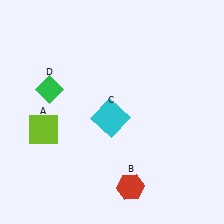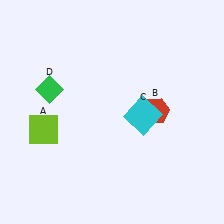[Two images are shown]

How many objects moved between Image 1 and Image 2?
2 objects moved between the two images.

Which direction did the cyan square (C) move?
The cyan square (C) moved right.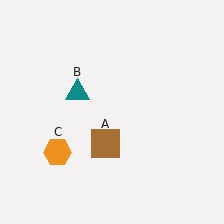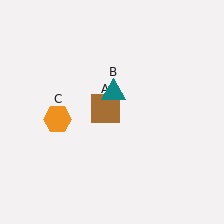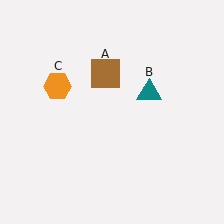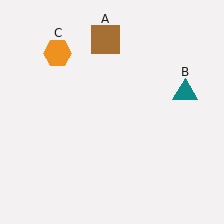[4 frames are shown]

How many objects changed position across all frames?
3 objects changed position: brown square (object A), teal triangle (object B), orange hexagon (object C).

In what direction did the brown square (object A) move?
The brown square (object A) moved up.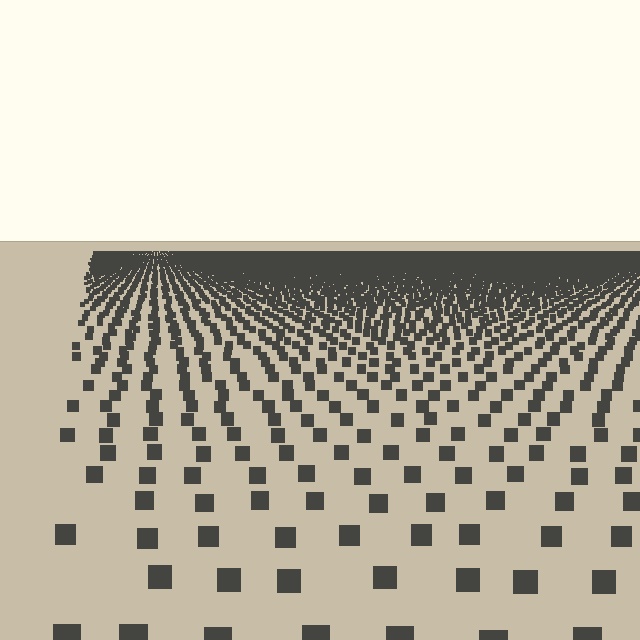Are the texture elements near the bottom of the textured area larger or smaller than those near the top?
Larger. Near the bottom, elements are closer to the viewer and appear at a bigger on-screen size.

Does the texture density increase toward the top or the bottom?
Density increases toward the top.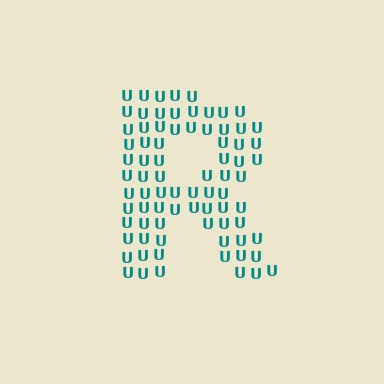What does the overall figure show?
The overall figure shows the letter R.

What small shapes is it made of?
It is made of small letter U's.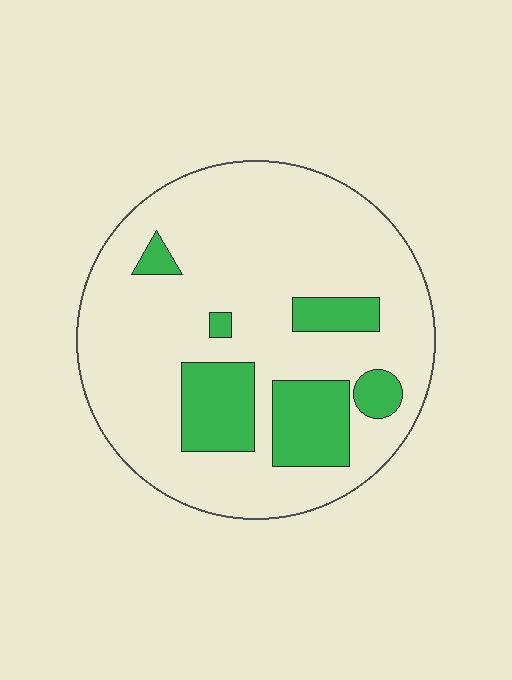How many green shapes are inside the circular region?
6.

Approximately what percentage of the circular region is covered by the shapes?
Approximately 20%.